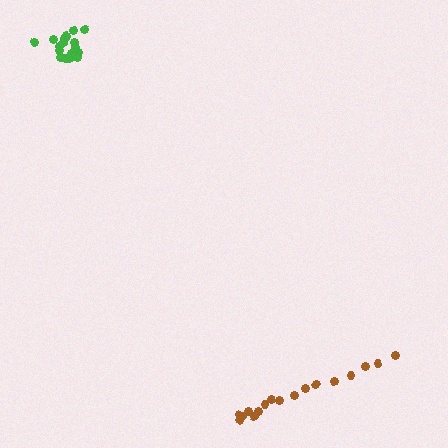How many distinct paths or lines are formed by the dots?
There are 2 distinct paths.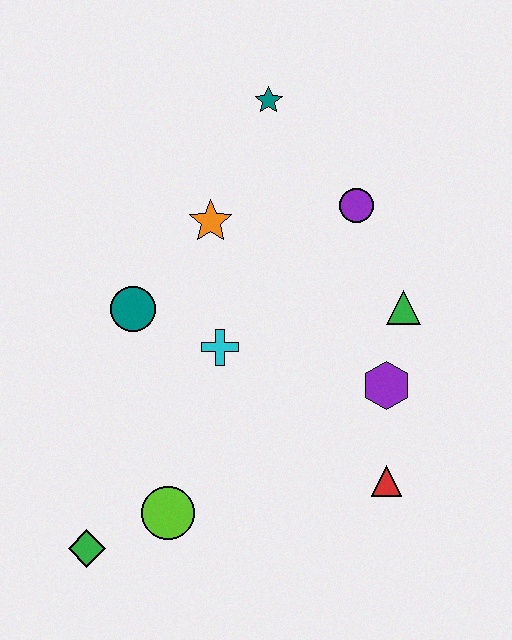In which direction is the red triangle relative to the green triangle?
The red triangle is below the green triangle.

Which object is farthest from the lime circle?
The teal star is farthest from the lime circle.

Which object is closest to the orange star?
The teal circle is closest to the orange star.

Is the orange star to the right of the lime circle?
Yes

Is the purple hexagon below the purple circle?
Yes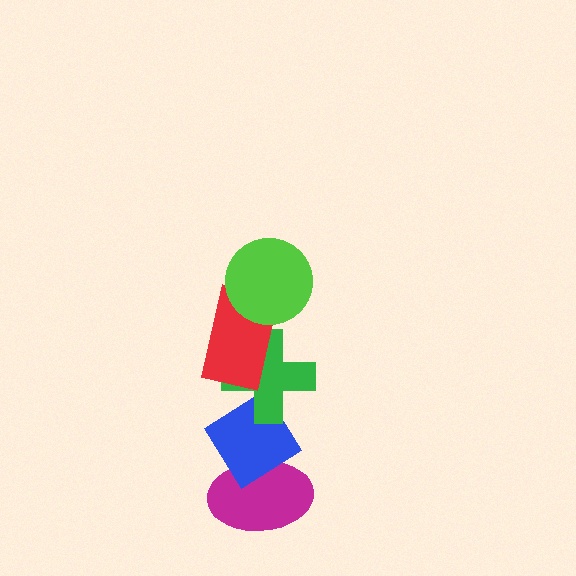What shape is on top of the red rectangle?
The lime circle is on top of the red rectangle.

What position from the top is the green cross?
The green cross is 3rd from the top.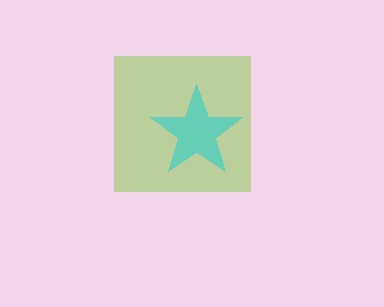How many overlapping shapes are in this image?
There are 2 overlapping shapes in the image.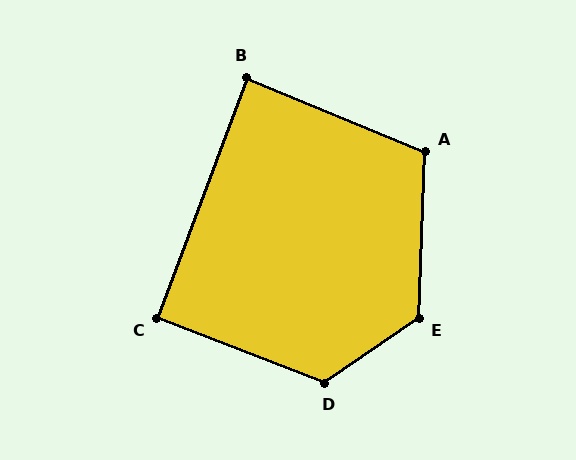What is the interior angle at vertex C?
Approximately 91 degrees (approximately right).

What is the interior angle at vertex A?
Approximately 110 degrees (obtuse).